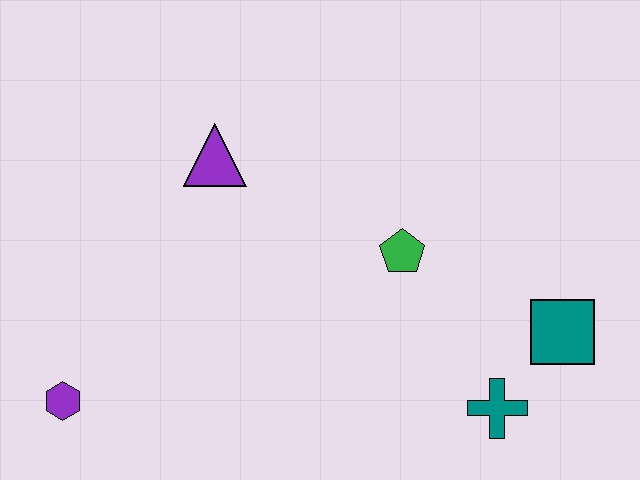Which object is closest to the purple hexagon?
The purple triangle is closest to the purple hexagon.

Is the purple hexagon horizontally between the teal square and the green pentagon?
No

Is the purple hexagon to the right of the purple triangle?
No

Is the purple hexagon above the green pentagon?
No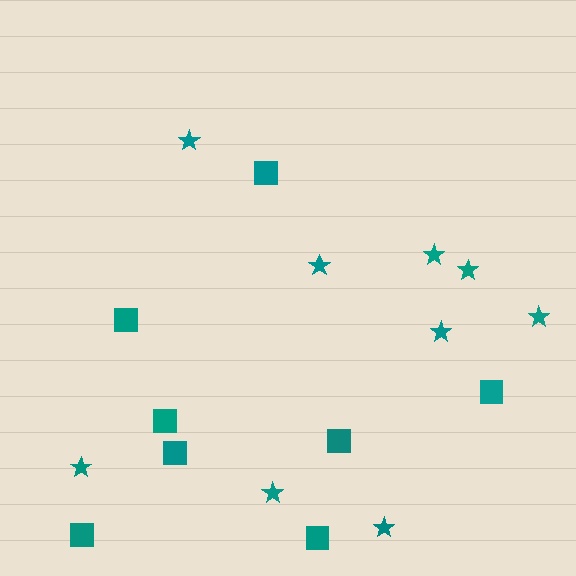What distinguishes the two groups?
There are 2 groups: one group of squares (8) and one group of stars (9).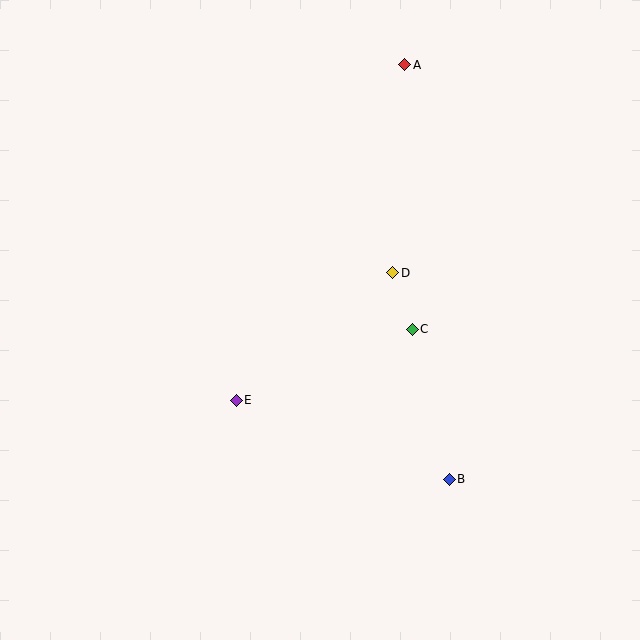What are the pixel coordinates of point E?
Point E is at (236, 400).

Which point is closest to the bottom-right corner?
Point B is closest to the bottom-right corner.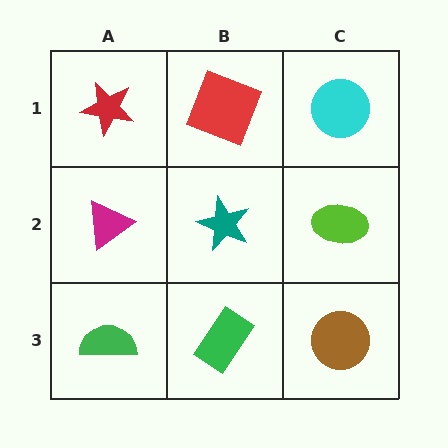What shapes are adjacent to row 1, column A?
A magenta triangle (row 2, column A), a red square (row 1, column B).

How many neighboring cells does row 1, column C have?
2.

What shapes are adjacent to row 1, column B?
A teal star (row 2, column B), a red star (row 1, column A), a cyan circle (row 1, column C).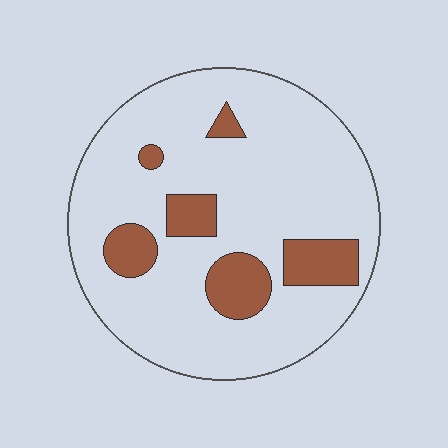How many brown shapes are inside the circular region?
6.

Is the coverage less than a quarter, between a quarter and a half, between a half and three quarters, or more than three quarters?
Less than a quarter.